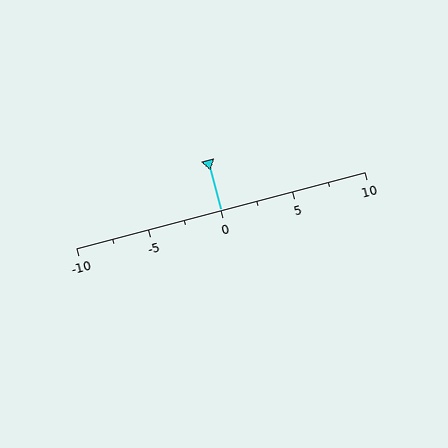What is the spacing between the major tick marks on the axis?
The major ticks are spaced 5 apart.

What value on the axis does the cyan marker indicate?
The marker indicates approximately 0.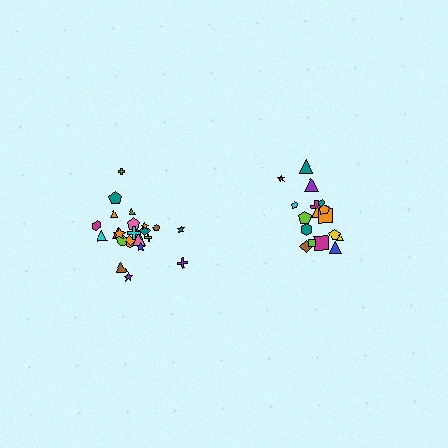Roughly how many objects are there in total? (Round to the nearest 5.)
Roughly 45 objects in total.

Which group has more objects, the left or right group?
The left group.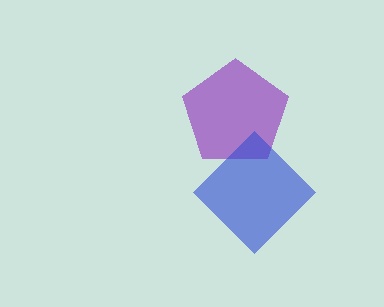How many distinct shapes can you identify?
There are 2 distinct shapes: a purple pentagon, a blue diamond.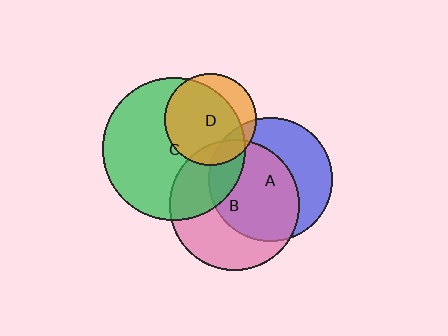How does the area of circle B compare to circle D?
Approximately 2.0 times.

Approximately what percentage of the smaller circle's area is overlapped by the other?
Approximately 15%.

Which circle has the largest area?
Circle C (green).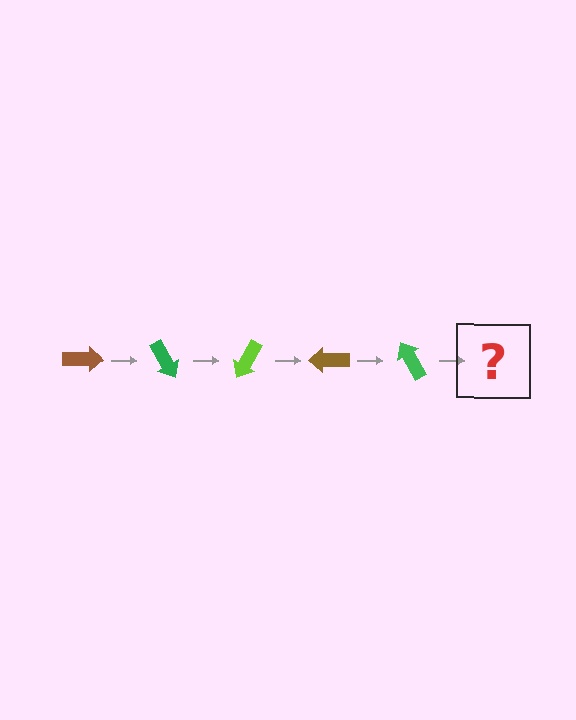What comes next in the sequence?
The next element should be a lime arrow, rotated 300 degrees from the start.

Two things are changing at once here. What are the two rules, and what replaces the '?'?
The two rules are that it rotates 60 degrees each step and the color cycles through brown, green, and lime. The '?' should be a lime arrow, rotated 300 degrees from the start.